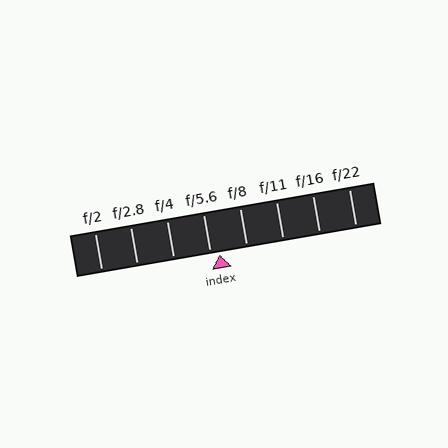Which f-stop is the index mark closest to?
The index mark is closest to f/5.6.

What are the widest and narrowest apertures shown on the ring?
The widest aperture shown is f/2 and the narrowest is f/22.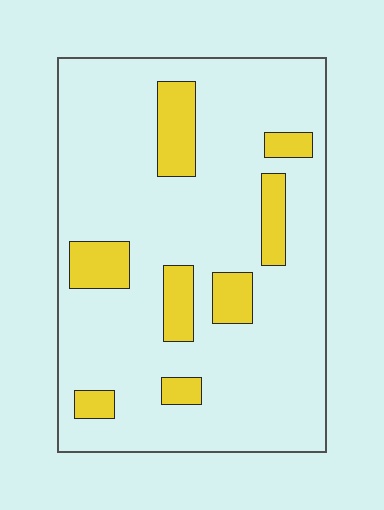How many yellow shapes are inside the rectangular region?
8.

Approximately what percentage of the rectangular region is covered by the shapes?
Approximately 15%.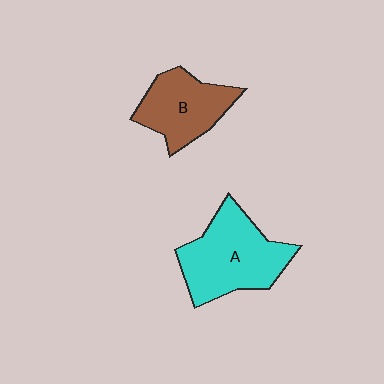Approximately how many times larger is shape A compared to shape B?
Approximately 1.4 times.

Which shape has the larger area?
Shape A (cyan).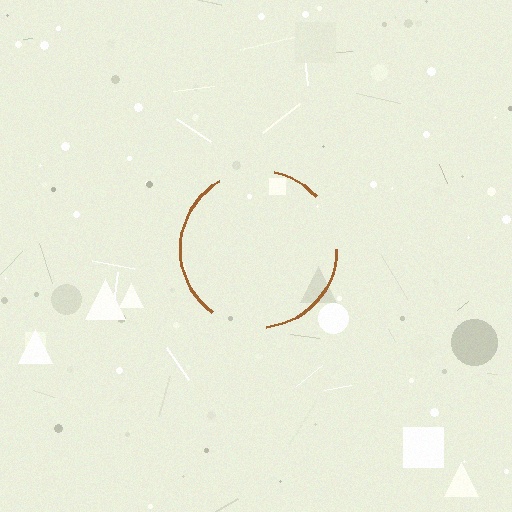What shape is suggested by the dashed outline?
The dashed outline suggests a circle.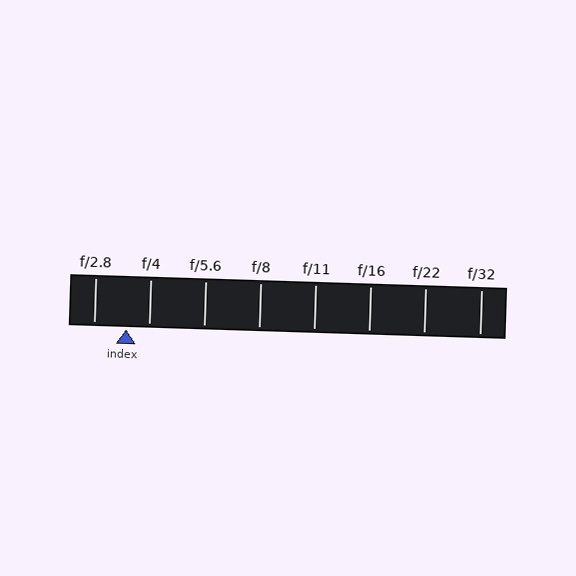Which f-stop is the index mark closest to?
The index mark is closest to f/4.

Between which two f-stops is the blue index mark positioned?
The index mark is between f/2.8 and f/4.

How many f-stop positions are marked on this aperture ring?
There are 8 f-stop positions marked.